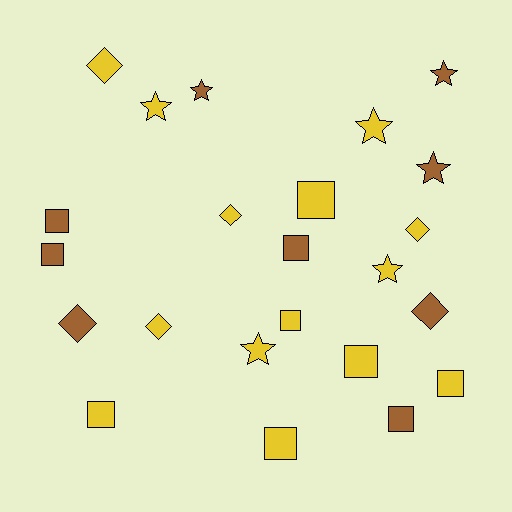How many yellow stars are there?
There are 4 yellow stars.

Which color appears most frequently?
Yellow, with 14 objects.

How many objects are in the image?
There are 23 objects.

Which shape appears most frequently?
Square, with 10 objects.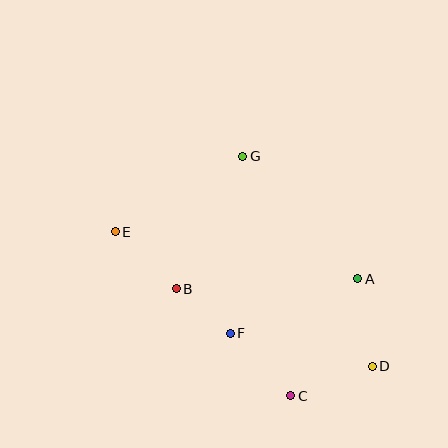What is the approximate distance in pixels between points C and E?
The distance between C and E is approximately 240 pixels.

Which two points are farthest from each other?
Points D and E are farthest from each other.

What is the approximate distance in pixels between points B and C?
The distance between B and C is approximately 157 pixels.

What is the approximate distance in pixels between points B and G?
The distance between B and G is approximately 148 pixels.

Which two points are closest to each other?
Points B and F are closest to each other.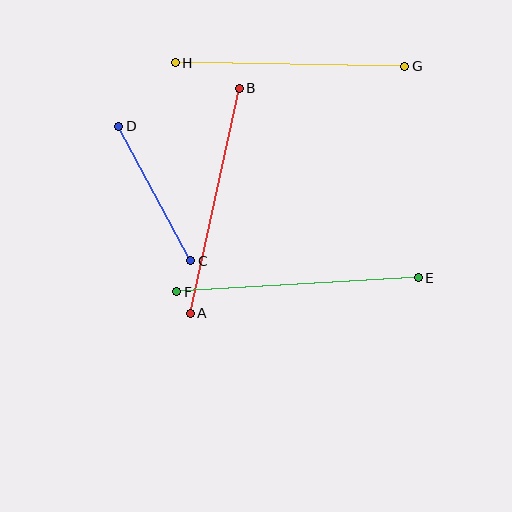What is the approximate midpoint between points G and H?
The midpoint is at approximately (290, 64) pixels.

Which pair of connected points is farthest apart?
Points E and F are farthest apart.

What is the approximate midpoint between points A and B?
The midpoint is at approximately (215, 201) pixels.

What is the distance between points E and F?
The distance is approximately 242 pixels.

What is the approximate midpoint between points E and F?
The midpoint is at approximately (297, 285) pixels.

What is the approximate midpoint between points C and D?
The midpoint is at approximately (155, 194) pixels.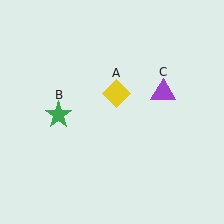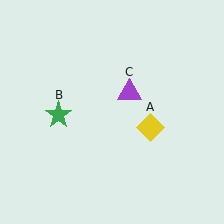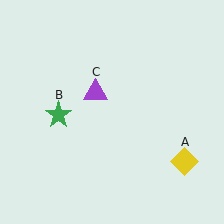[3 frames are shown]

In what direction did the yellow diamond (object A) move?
The yellow diamond (object A) moved down and to the right.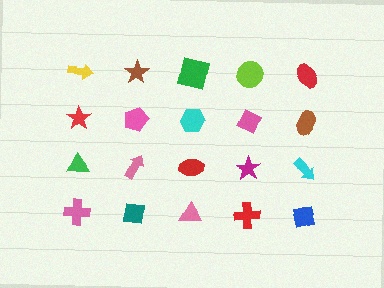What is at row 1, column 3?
A green square.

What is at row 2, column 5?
A brown ellipse.